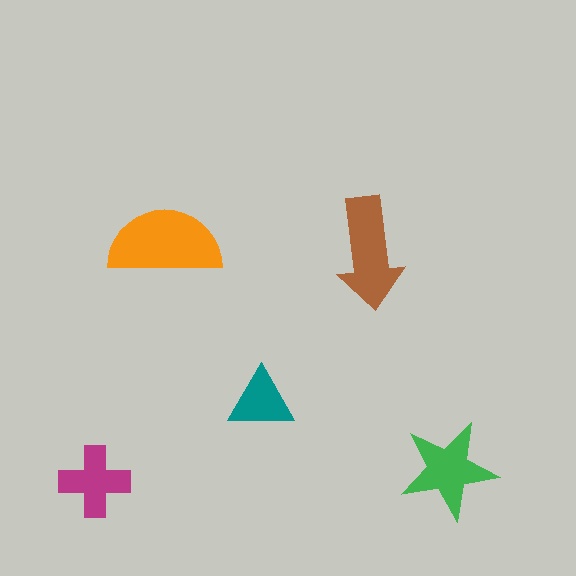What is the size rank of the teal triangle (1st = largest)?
5th.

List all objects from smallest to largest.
The teal triangle, the magenta cross, the green star, the brown arrow, the orange semicircle.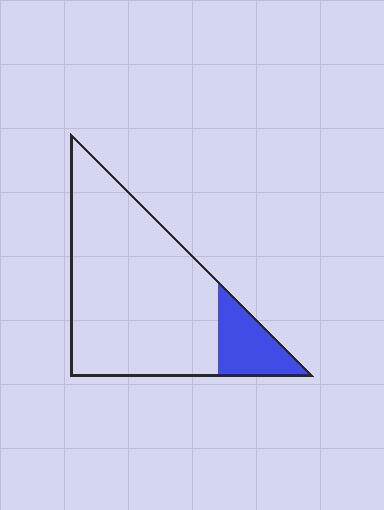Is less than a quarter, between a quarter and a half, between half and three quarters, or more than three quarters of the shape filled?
Less than a quarter.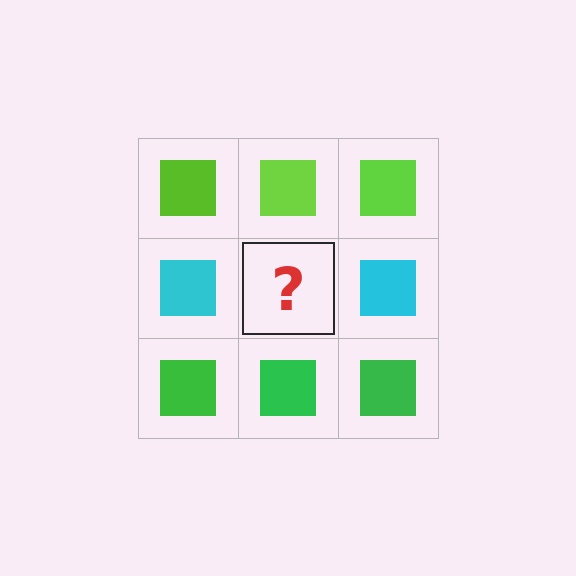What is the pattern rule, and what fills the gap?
The rule is that each row has a consistent color. The gap should be filled with a cyan square.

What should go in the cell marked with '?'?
The missing cell should contain a cyan square.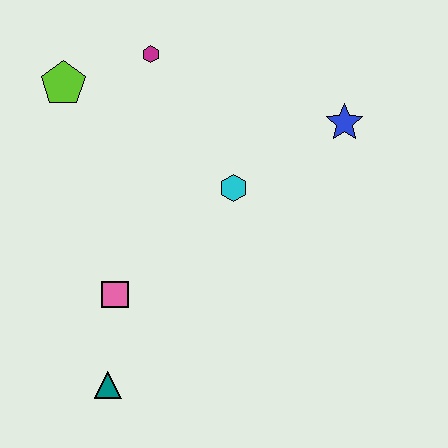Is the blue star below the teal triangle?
No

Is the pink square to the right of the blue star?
No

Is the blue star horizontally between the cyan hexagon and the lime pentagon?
No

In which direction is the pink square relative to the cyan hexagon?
The pink square is to the left of the cyan hexagon.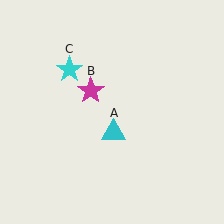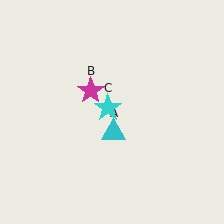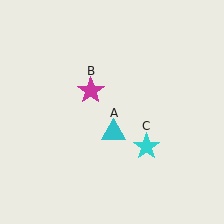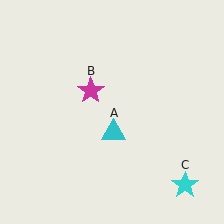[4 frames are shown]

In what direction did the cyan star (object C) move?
The cyan star (object C) moved down and to the right.